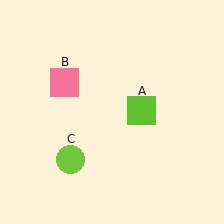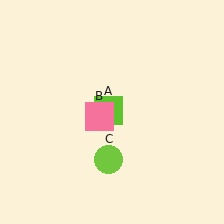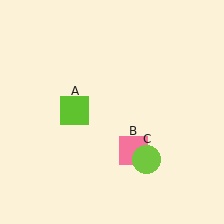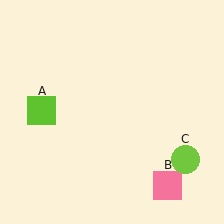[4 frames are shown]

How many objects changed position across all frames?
3 objects changed position: lime square (object A), pink square (object B), lime circle (object C).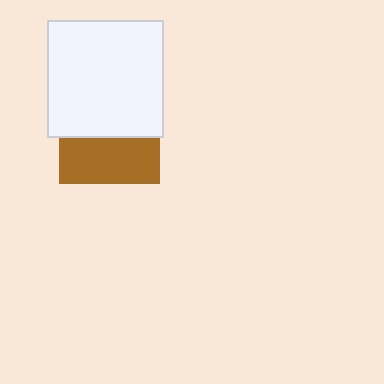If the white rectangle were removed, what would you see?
You would see the complete brown square.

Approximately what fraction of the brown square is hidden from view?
Roughly 55% of the brown square is hidden behind the white rectangle.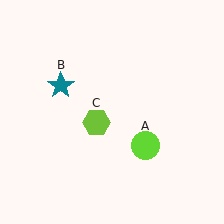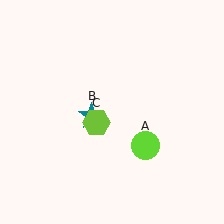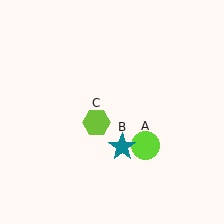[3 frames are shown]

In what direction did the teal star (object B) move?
The teal star (object B) moved down and to the right.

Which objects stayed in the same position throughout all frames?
Lime circle (object A) and lime hexagon (object C) remained stationary.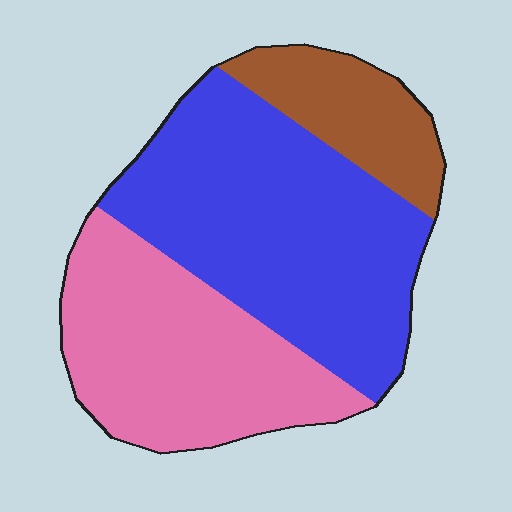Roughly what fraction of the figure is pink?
Pink covers 36% of the figure.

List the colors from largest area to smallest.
From largest to smallest: blue, pink, brown.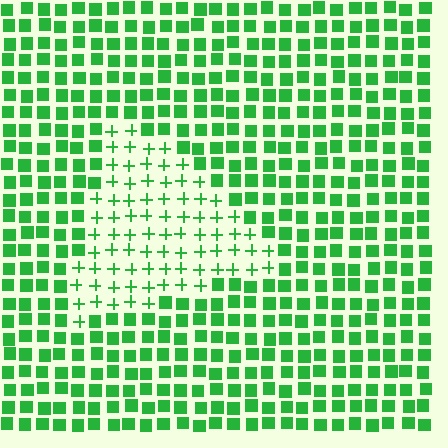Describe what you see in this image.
The image is filled with small green elements arranged in a uniform grid. A triangle-shaped region contains plus signs, while the surrounding area contains squares. The boundary is defined purely by the change in element shape.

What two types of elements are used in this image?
The image uses plus signs inside the triangle region and squares outside it.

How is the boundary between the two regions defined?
The boundary is defined by a change in element shape: plus signs inside vs. squares outside. All elements share the same color and spacing.